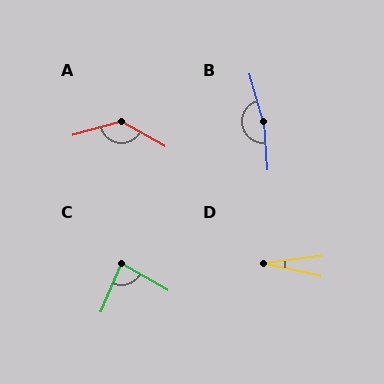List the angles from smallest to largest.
D (20°), C (83°), A (135°), B (168°).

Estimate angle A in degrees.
Approximately 135 degrees.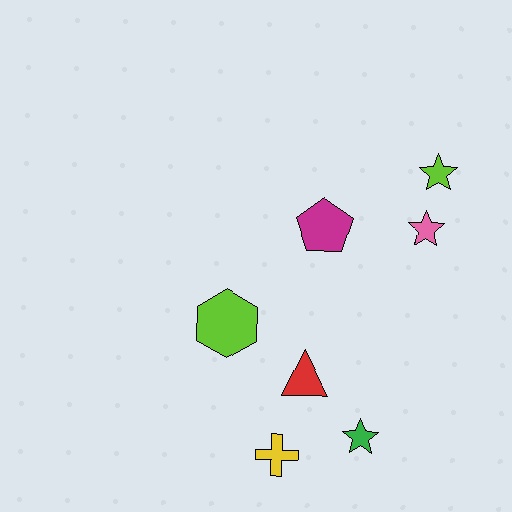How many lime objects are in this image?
There are 2 lime objects.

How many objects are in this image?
There are 7 objects.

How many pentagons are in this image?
There is 1 pentagon.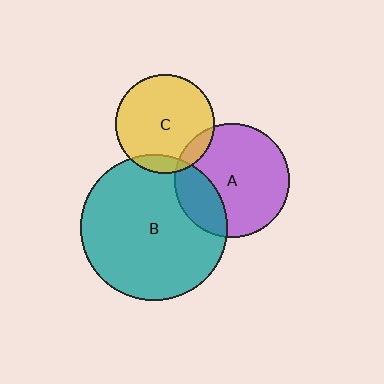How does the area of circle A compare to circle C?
Approximately 1.3 times.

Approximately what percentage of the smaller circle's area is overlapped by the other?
Approximately 10%.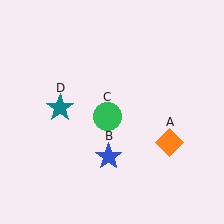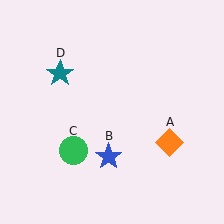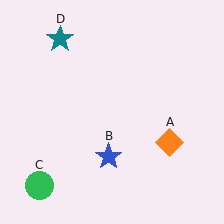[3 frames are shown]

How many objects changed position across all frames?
2 objects changed position: green circle (object C), teal star (object D).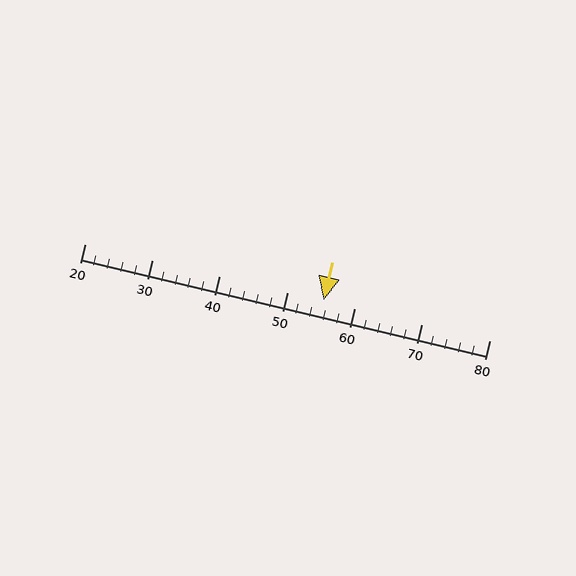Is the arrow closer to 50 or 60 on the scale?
The arrow is closer to 60.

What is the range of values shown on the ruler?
The ruler shows values from 20 to 80.